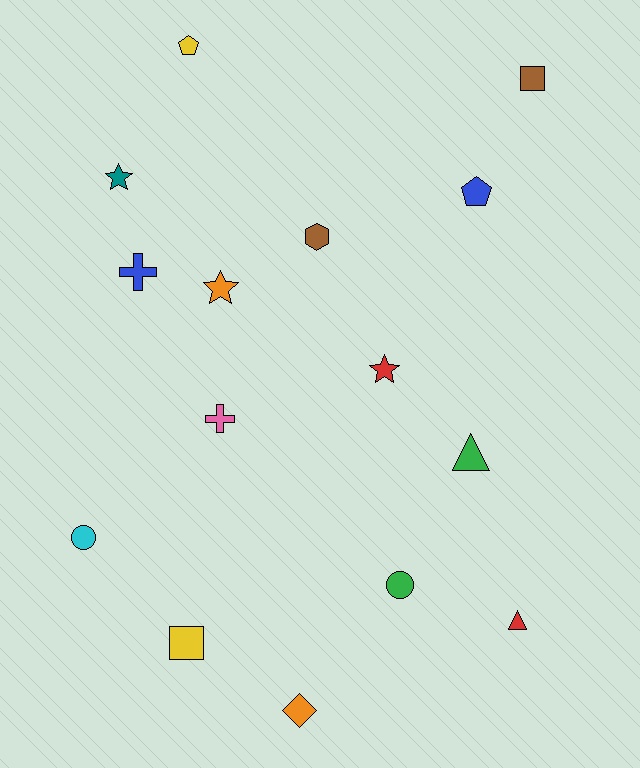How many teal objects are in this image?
There is 1 teal object.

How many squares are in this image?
There are 2 squares.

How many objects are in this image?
There are 15 objects.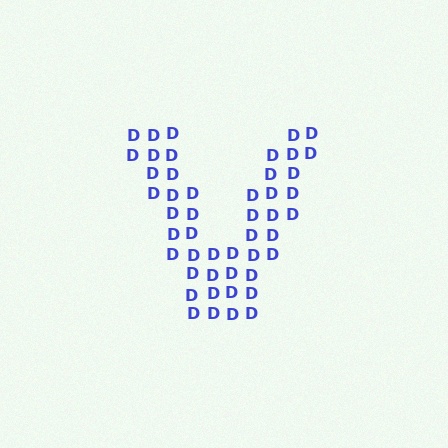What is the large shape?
The large shape is the letter V.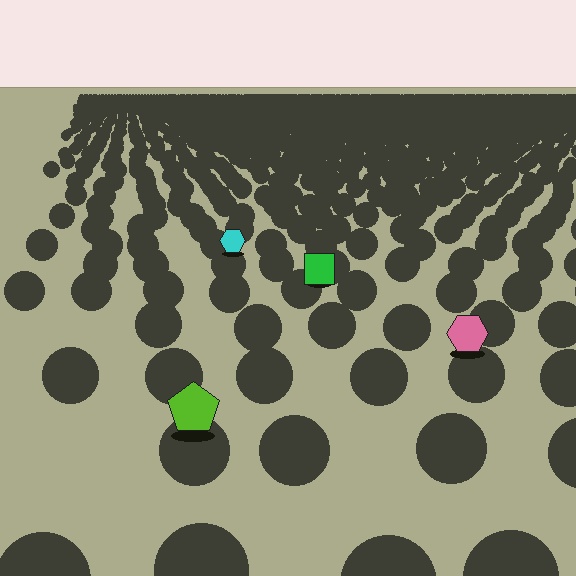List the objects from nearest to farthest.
From nearest to farthest: the lime pentagon, the pink hexagon, the green square, the cyan hexagon.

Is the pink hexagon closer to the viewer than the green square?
Yes. The pink hexagon is closer — you can tell from the texture gradient: the ground texture is coarser near it.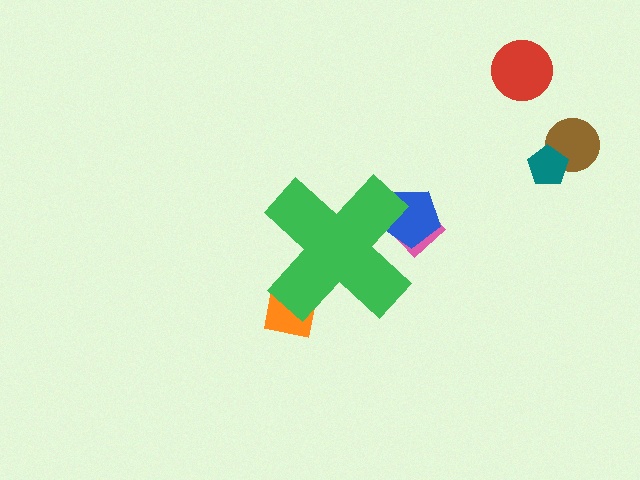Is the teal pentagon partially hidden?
No, the teal pentagon is fully visible.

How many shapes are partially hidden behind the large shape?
3 shapes are partially hidden.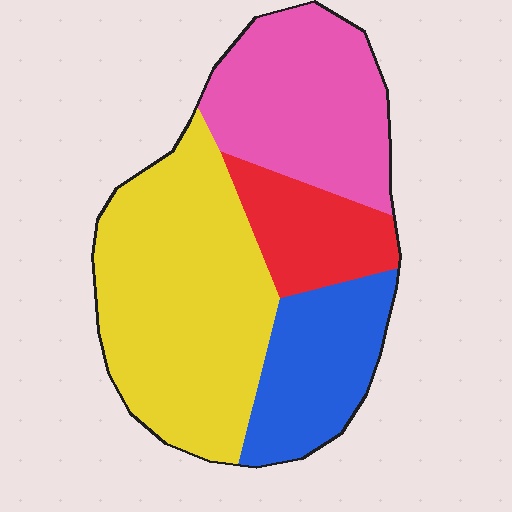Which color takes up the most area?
Yellow, at roughly 40%.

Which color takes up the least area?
Red, at roughly 15%.